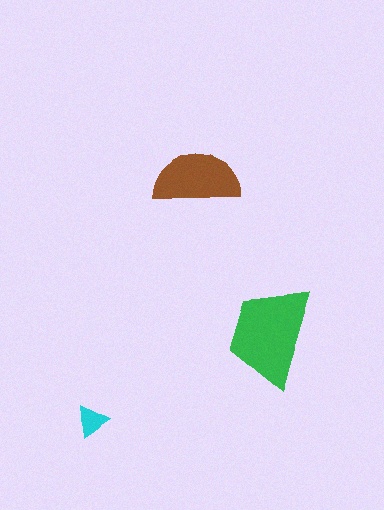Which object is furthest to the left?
The cyan triangle is leftmost.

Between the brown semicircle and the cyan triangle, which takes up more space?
The brown semicircle.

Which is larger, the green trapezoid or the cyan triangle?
The green trapezoid.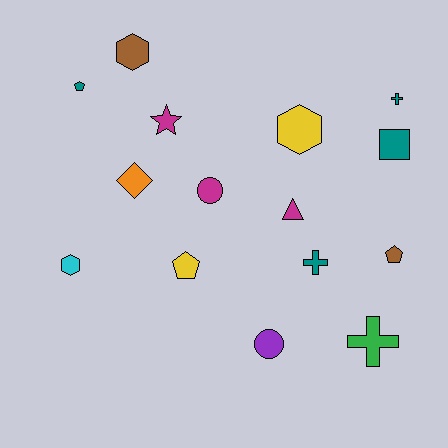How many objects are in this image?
There are 15 objects.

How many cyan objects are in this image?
There is 1 cyan object.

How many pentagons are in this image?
There are 3 pentagons.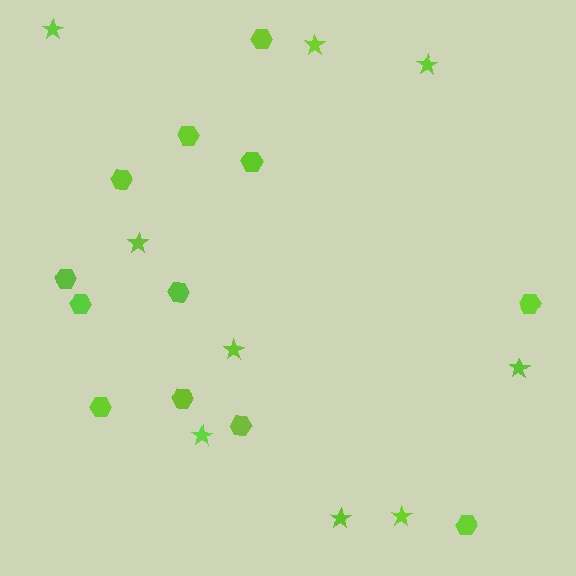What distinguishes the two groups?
There are 2 groups: one group of stars (9) and one group of hexagons (12).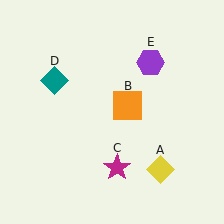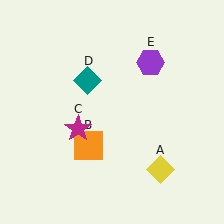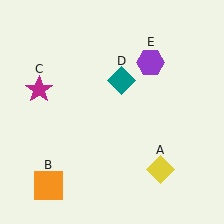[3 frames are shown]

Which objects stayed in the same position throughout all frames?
Yellow diamond (object A) and purple hexagon (object E) remained stationary.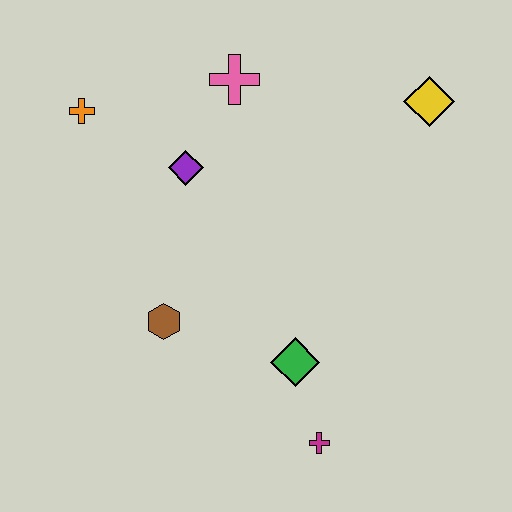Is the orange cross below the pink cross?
Yes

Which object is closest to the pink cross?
The purple diamond is closest to the pink cross.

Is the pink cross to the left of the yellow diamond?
Yes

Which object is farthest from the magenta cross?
The orange cross is farthest from the magenta cross.